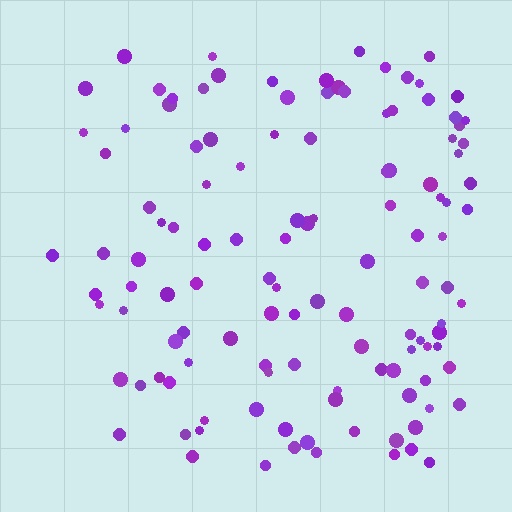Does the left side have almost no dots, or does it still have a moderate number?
Still a moderate number, just noticeably fewer than the right.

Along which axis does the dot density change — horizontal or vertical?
Horizontal.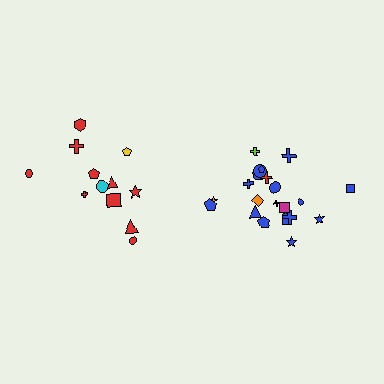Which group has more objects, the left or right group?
The right group.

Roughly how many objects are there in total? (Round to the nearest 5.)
Roughly 35 objects in total.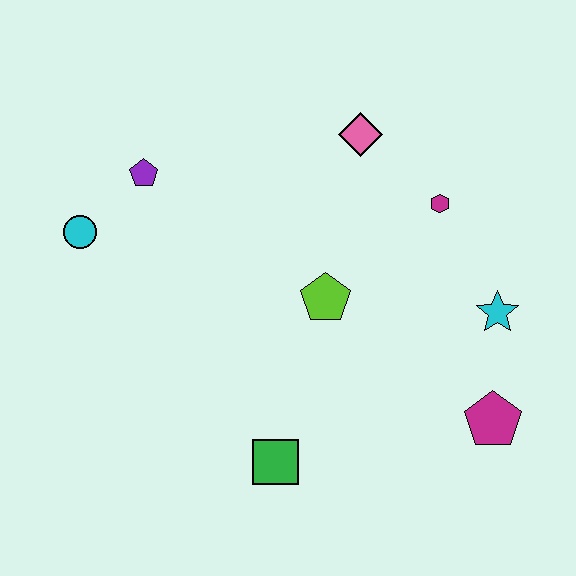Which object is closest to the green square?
The lime pentagon is closest to the green square.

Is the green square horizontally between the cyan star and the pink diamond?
No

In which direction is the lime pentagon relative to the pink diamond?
The lime pentagon is below the pink diamond.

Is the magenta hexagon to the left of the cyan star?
Yes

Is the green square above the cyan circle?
No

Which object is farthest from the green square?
The pink diamond is farthest from the green square.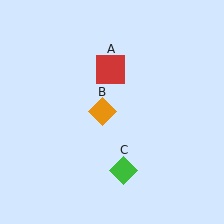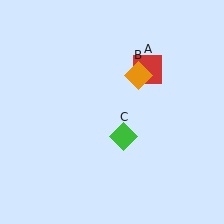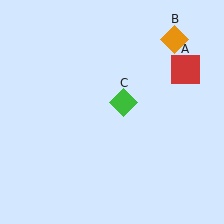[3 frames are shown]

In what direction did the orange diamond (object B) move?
The orange diamond (object B) moved up and to the right.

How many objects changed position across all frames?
3 objects changed position: red square (object A), orange diamond (object B), green diamond (object C).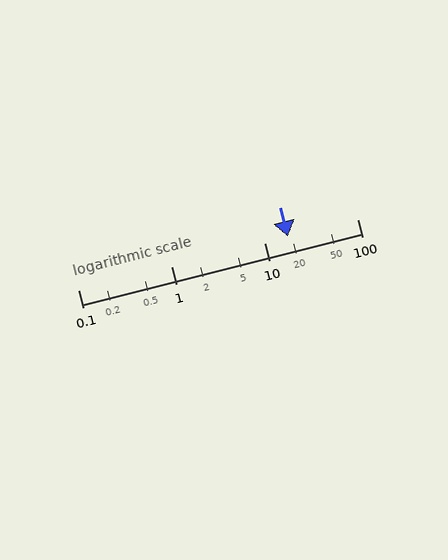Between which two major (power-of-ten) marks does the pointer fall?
The pointer is between 10 and 100.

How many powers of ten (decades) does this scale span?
The scale spans 3 decades, from 0.1 to 100.